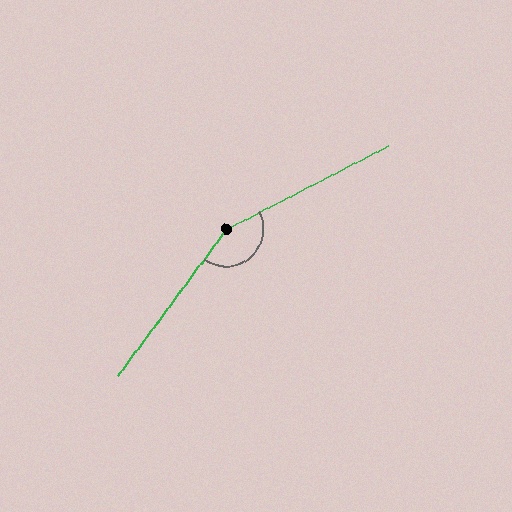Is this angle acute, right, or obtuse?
It is obtuse.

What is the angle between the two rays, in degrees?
Approximately 154 degrees.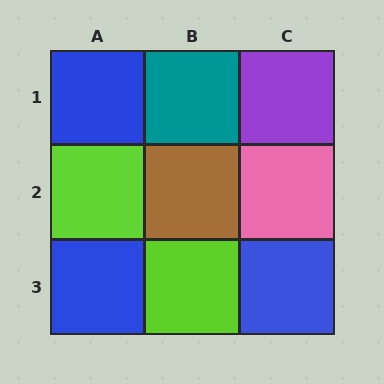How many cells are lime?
2 cells are lime.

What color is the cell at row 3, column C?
Blue.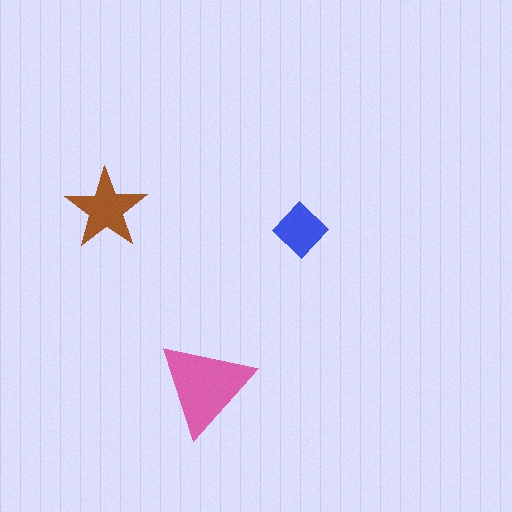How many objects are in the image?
There are 3 objects in the image.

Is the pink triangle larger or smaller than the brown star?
Larger.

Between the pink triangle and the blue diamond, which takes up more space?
The pink triangle.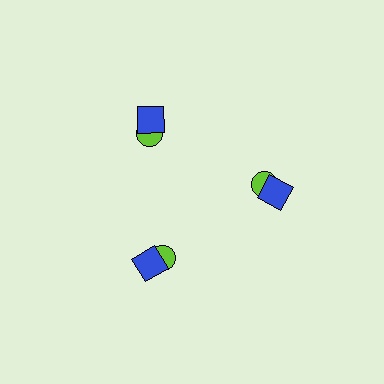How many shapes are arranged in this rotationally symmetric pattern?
There are 6 shapes, arranged in 3 groups of 2.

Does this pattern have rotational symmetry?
Yes, this pattern has 3-fold rotational symmetry. It looks the same after rotating 120 degrees around the center.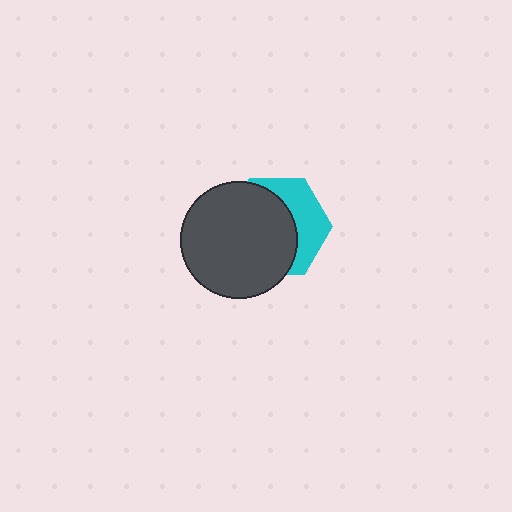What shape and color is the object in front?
The object in front is a dark gray circle.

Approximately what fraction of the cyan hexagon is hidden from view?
Roughly 62% of the cyan hexagon is hidden behind the dark gray circle.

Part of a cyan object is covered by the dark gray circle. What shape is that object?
It is a hexagon.